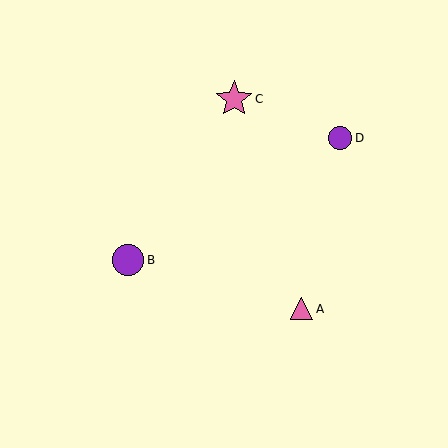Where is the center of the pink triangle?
The center of the pink triangle is at (301, 309).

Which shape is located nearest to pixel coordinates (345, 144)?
The purple circle (labeled D) at (340, 138) is nearest to that location.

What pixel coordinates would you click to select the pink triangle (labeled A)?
Click at (301, 309) to select the pink triangle A.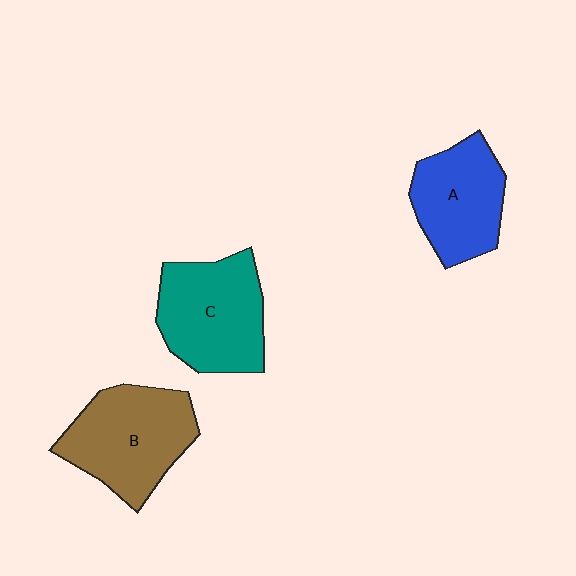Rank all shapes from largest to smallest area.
From largest to smallest: B (brown), C (teal), A (blue).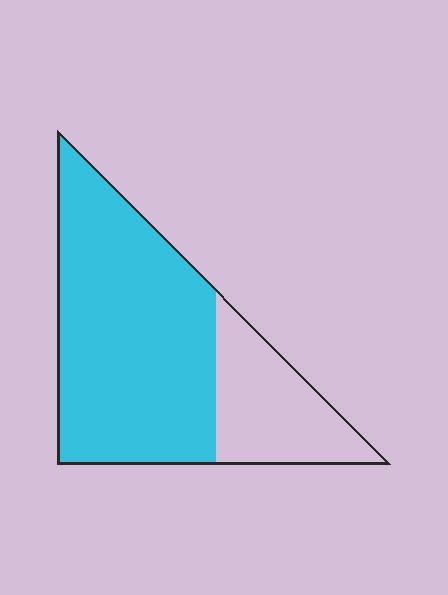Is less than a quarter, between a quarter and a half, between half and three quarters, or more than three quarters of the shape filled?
Between half and three quarters.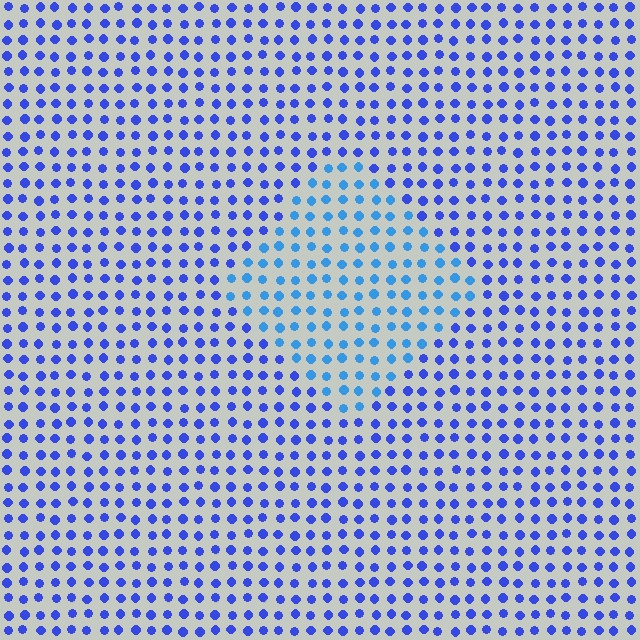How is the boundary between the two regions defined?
The boundary is defined purely by a slight shift in hue (about 28 degrees). Spacing, size, and orientation are identical on both sides.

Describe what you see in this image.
The image is filled with small blue elements in a uniform arrangement. A diamond-shaped region is visible where the elements are tinted to a slightly different hue, forming a subtle color boundary.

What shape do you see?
I see a diamond.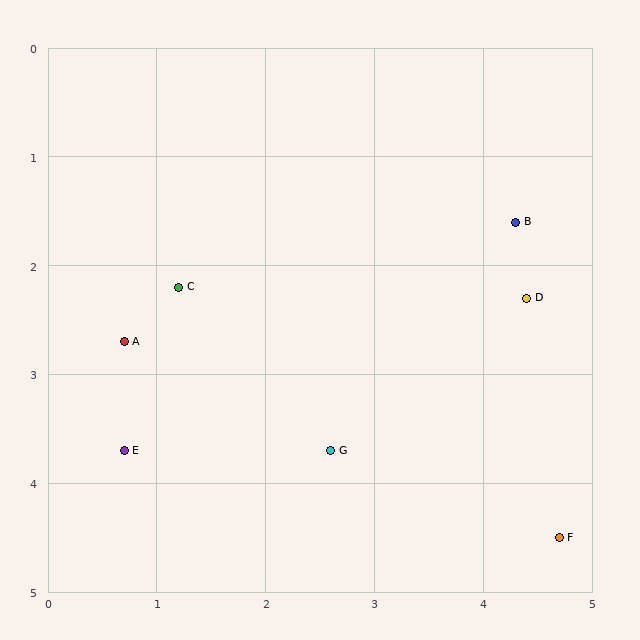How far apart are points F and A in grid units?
Points F and A are about 4.4 grid units apart.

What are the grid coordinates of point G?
Point G is at approximately (2.6, 3.7).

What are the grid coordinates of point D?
Point D is at approximately (4.4, 2.3).